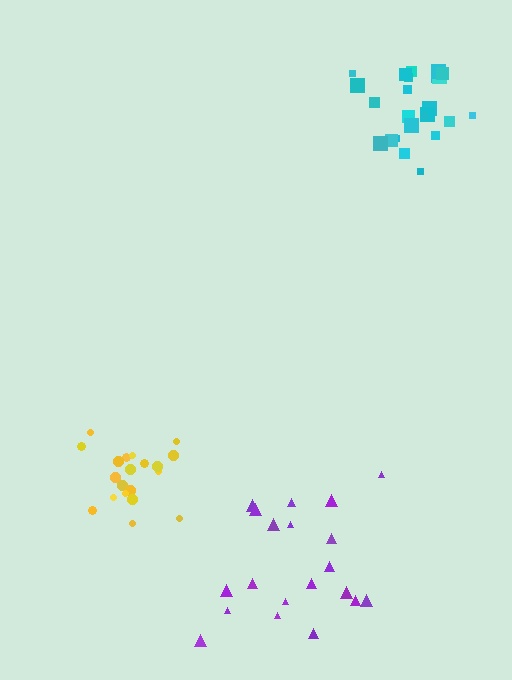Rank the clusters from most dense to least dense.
yellow, cyan, purple.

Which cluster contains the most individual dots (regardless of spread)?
Cyan (25).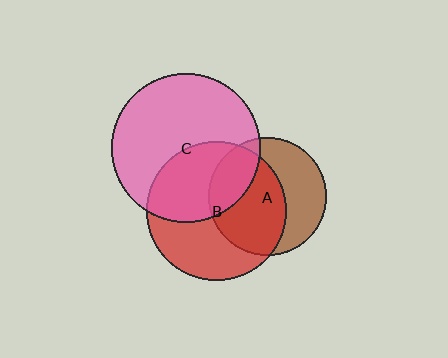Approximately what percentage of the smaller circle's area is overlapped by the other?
Approximately 60%.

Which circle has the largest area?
Circle C (pink).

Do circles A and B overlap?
Yes.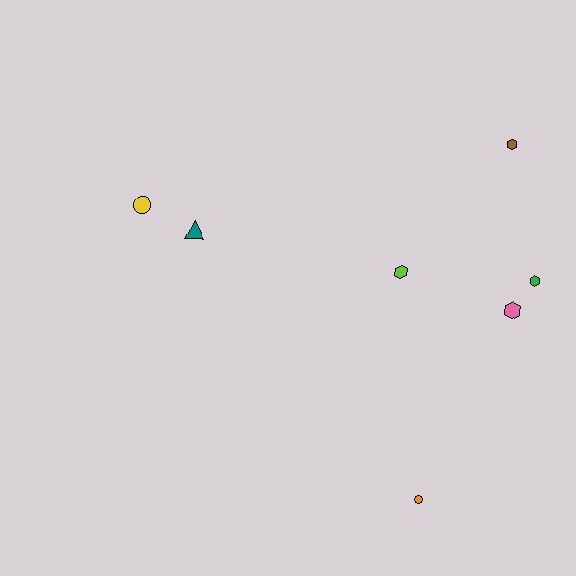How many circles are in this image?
There are 2 circles.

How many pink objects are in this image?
There is 1 pink object.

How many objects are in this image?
There are 7 objects.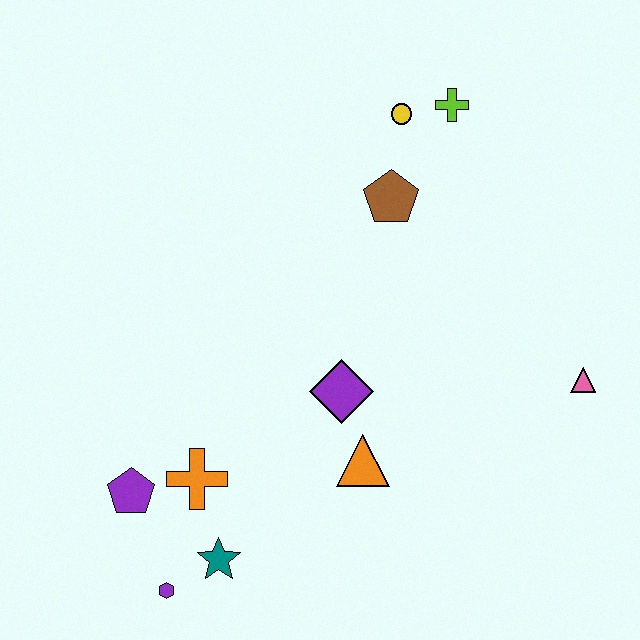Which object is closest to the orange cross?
The purple pentagon is closest to the orange cross.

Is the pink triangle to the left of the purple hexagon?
No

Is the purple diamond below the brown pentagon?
Yes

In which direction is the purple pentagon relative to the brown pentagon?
The purple pentagon is below the brown pentagon.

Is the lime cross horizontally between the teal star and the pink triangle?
Yes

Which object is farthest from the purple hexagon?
The lime cross is farthest from the purple hexagon.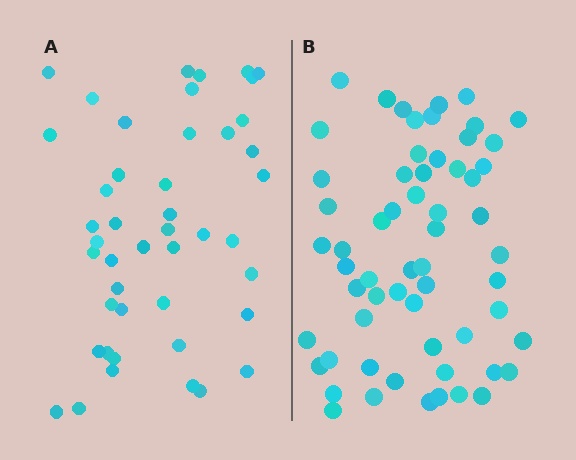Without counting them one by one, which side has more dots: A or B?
Region B (the right region) has more dots.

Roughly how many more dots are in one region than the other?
Region B has approximately 15 more dots than region A.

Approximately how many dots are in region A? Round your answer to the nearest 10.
About 40 dots. (The exact count is 45, which rounds to 40.)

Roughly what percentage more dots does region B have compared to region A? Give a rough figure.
About 35% more.